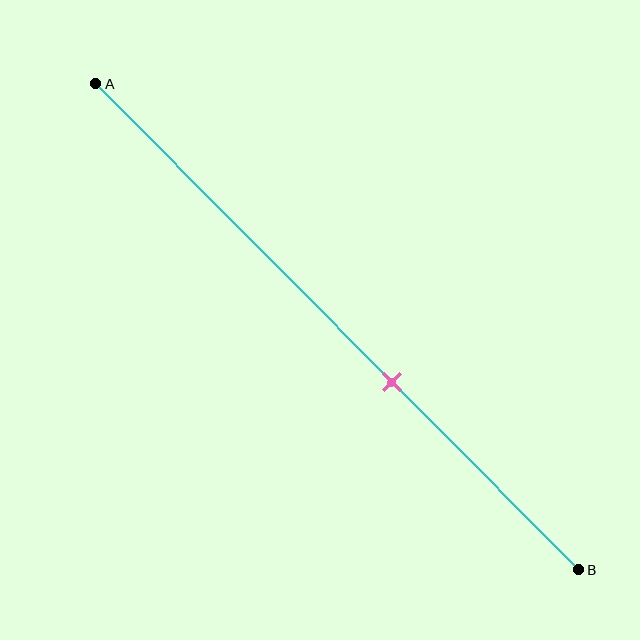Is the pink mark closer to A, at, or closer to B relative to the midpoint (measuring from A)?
The pink mark is closer to point B than the midpoint of segment AB.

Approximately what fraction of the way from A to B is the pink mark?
The pink mark is approximately 60% of the way from A to B.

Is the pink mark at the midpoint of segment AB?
No, the mark is at about 60% from A, not at the 50% midpoint.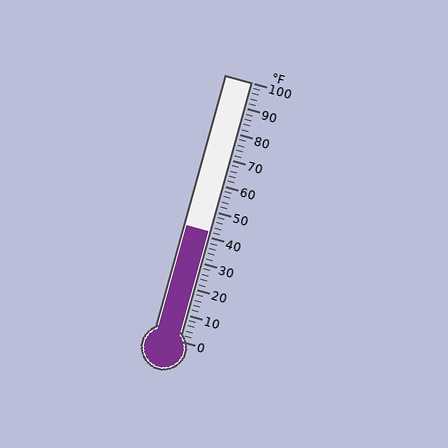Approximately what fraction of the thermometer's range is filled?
The thermometer is filled to approximately 40% of its range.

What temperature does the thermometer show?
The thermometer shows approximately 42°F.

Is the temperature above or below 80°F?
The temperature is below 80°F.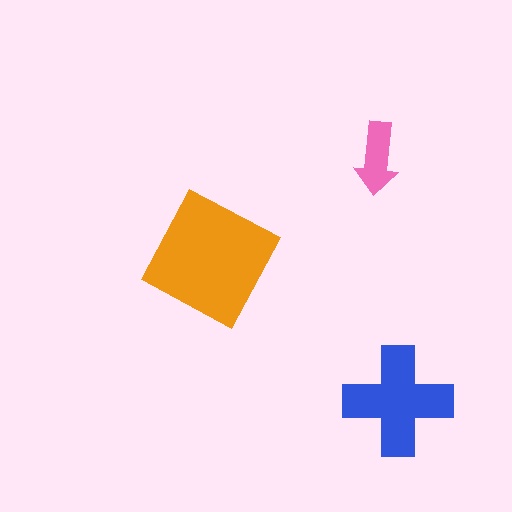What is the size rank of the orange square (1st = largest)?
1st.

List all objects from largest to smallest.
The orange square, the blue cross, the pink arrow.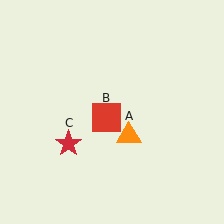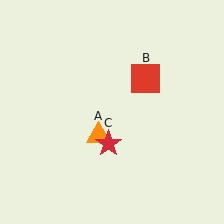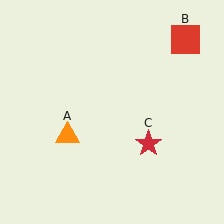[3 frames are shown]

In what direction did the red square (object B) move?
The red square (object B) moved up and to the right.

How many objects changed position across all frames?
3 objects changed position: orange triangle (object A), red square (object B), red star (object C).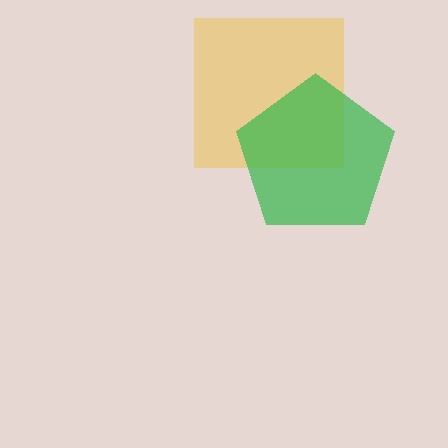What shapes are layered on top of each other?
The layered shapes are: a yellow square, a green pentagon.